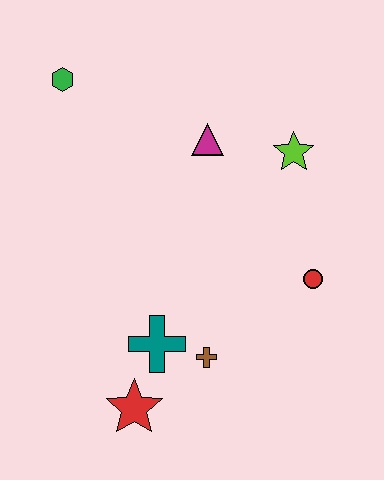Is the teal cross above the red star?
Yes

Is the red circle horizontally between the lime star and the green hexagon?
No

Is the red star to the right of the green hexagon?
Yes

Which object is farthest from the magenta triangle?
The red star is farthest from the magenta triangle.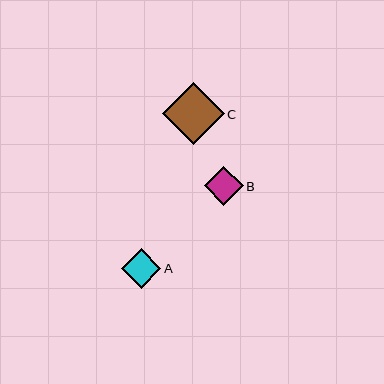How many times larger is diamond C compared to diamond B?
Diamond C is approximately 1.6 times the size of diamond B.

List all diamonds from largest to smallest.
From largest to smallest: C, A, B.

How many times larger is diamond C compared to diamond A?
Diamond C is approximately 1.6 times the size of diamond A.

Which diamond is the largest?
Diamond C is the largest with a size of approximately 62 pixels.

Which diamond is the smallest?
Diamond B is the smallest with a size of approximately 39 pixels.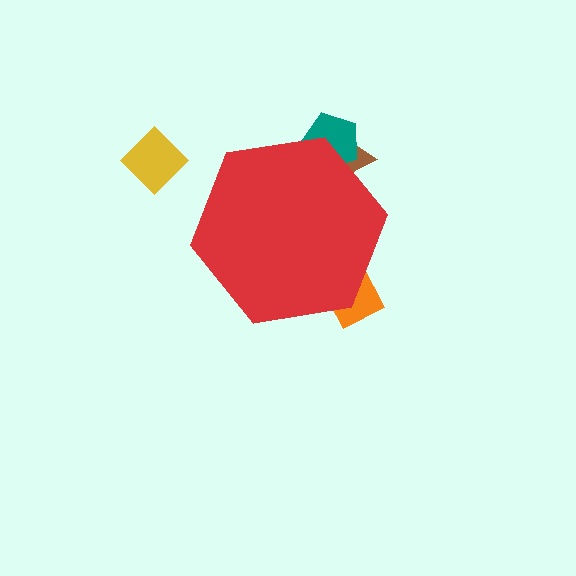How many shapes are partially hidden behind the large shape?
3 shapes are partially hidden.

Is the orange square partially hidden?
Yes, the orange square is partially hidden behind the red hexagon.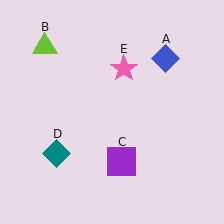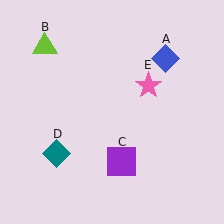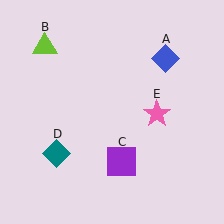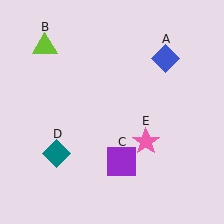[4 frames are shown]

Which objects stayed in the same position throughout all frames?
Blue diamond (object A) and lime triangle (object B) and purple square (object C) and teal diamond (object D) remained stationary.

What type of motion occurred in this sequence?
The pink star (object E) rotated clockwise around the center of the scene.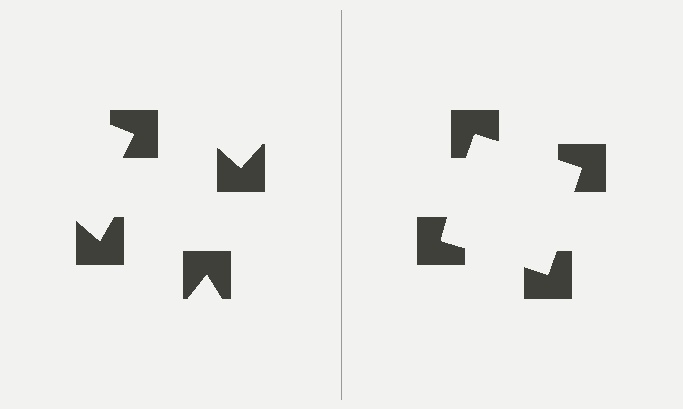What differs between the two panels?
The notched squares are positioned identically on both sides; only the wedge orientations differ. On the right they align to a square; on the left they are misaligned.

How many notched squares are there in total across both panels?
8 — 4 on each side.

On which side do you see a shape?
An illusory square appears on the right side. On the left side the wedge cuts are rotated, so no coherent shape forms.